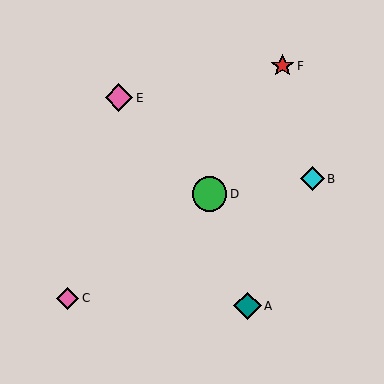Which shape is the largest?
The green circle (labeled D) is the largest.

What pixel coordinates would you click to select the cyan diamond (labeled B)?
Click at (312, 179) to select the cyan diamond B.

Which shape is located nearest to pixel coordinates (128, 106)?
The pink diamond (labeled E) at (119, 98) is nearest to that location.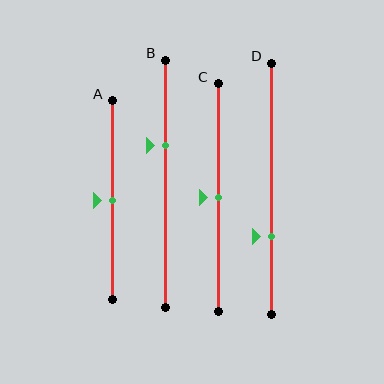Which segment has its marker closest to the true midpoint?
Segment A has its marker closest to the true midpoint.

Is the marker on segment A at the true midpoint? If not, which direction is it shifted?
Yes, the marker on segment A is at the true midpoint.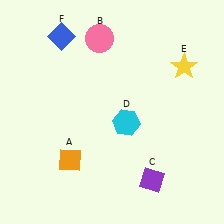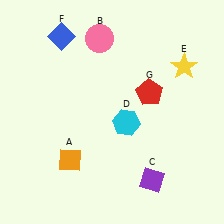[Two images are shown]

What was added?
A red pentagon (G) was added in Image 2.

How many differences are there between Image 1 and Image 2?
There is 1 difference between the two images.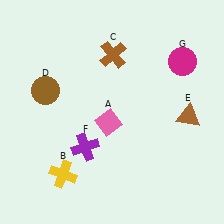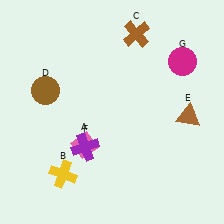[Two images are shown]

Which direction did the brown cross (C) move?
The brown cross (C) moved right.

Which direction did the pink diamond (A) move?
The pink diamond (A) moved left.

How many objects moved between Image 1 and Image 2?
2 objects moved between the two images.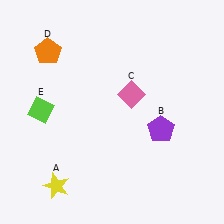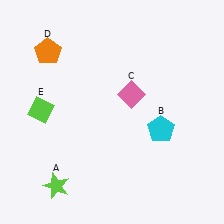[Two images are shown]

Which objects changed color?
A changed from yellow to lime. B changed from purple to cyan.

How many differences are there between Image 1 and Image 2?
There are 2 differences between the two images.